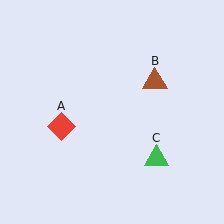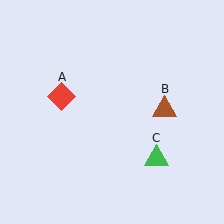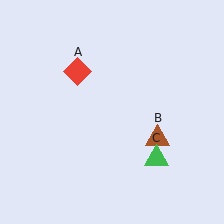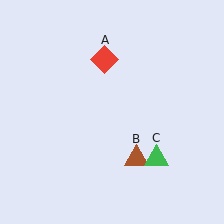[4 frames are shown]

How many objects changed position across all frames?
2 objects changed position: red diamond (object A), brown triangle (object B).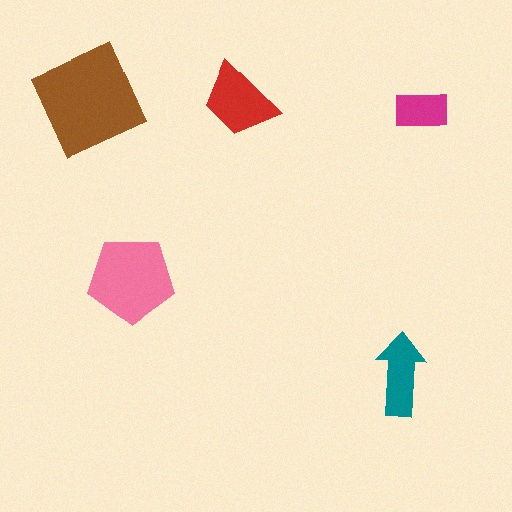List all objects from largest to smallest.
The brown diamond, the pink pentagon, the red trapezoid, the teal arrow, the magenta rectangle.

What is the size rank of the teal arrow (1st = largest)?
4th.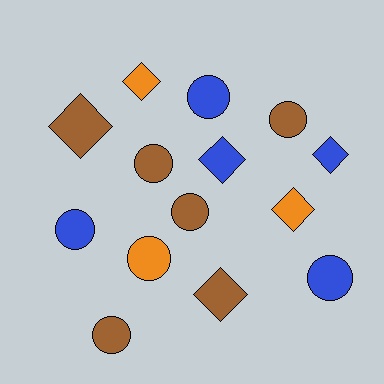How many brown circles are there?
There are 4 brown circles.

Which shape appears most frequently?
Circle, with 8 objects.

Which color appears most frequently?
Brown, with 6 objects.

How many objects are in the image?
There are 14 objects.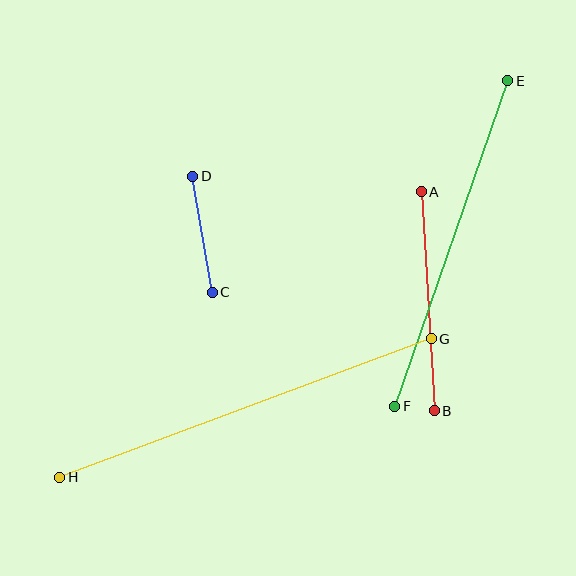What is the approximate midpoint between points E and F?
The midpoint is at approximately (451, 244) pixels.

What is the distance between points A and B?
The distance is approximately 220 pixels.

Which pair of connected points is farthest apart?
Points G and H are farthest apart.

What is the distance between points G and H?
The distance is approximately 396 pixels.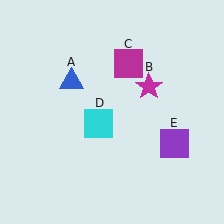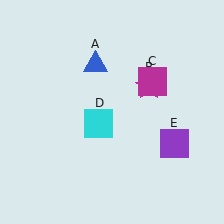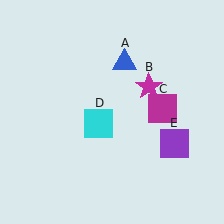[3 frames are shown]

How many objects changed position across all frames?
2 objects changed position: blue triangle (object A), magenta square (object C).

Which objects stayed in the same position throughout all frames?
Magenta star (object B) and cyan square (object D) and purple square (object E) remained stationary.